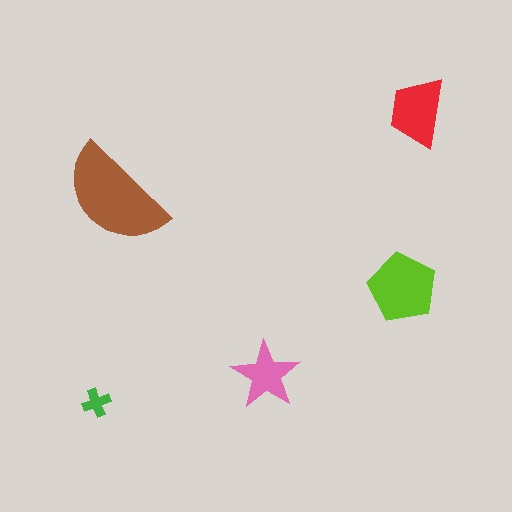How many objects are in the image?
There are 5 objects in the image.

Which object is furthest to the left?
The green cross is leftmost.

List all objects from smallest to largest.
The green cross, the pink star, the red trapezoid, the lime pentagon, the brown semicircle.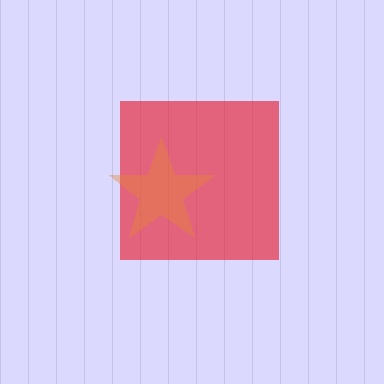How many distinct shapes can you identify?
There are 2 distinct shapes: a red square, an orange star.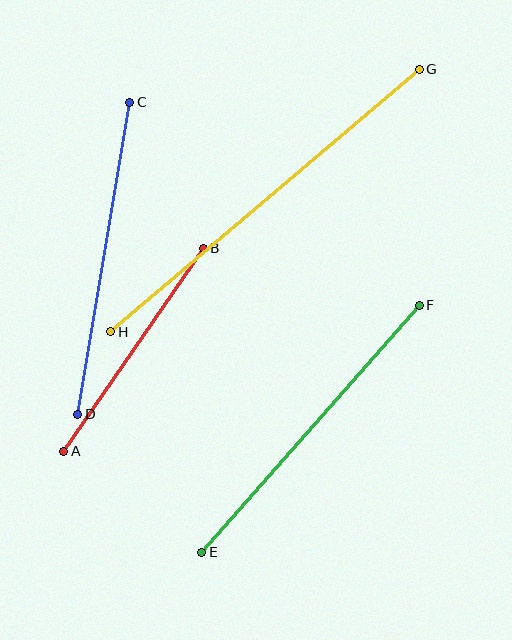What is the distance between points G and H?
The distance is approximately 405 pixels.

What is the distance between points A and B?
The distance is approximately 247 pixels.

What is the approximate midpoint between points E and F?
The midpoint is at approximately (310, 429) pixels.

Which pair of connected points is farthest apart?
Points G and H are farthest apart.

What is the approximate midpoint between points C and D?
The midpoint is at approximately (104, 258) pixels.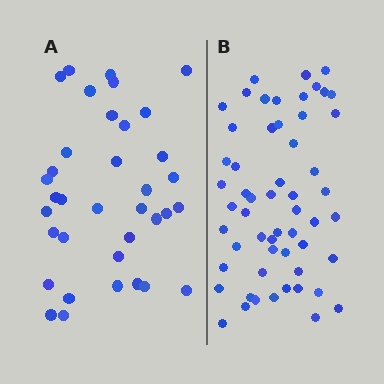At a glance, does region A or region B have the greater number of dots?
Region B (the right region) has more dots.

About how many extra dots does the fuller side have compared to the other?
Region B has approximately 20 more dots than region A.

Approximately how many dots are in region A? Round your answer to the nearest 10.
About 40 dots. (The exact count is 36, which rounds to 40.)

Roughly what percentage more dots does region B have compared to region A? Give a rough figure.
About 55% more.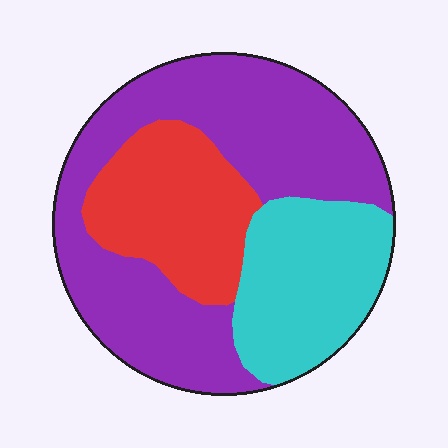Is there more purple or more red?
Purple.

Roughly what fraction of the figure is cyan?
Cyan takes up about one quarter (1/4) of the figure.